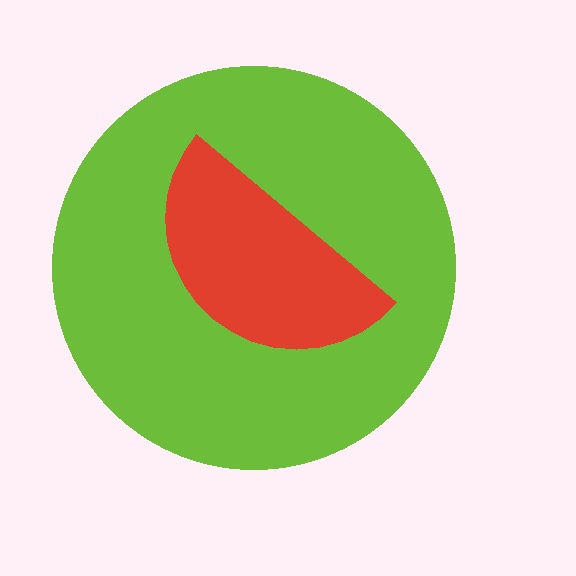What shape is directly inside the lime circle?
The red semicircle.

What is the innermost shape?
The red semicircle.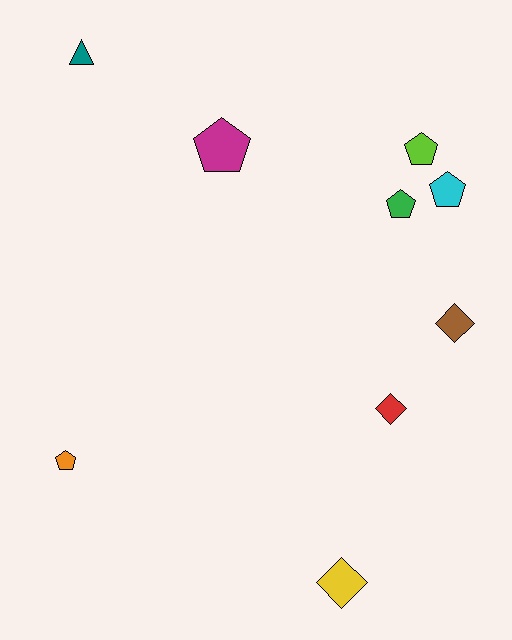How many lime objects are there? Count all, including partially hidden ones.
There is 1 lime object.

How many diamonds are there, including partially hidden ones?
There are 3 diamonds.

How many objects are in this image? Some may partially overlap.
There are 9 objects.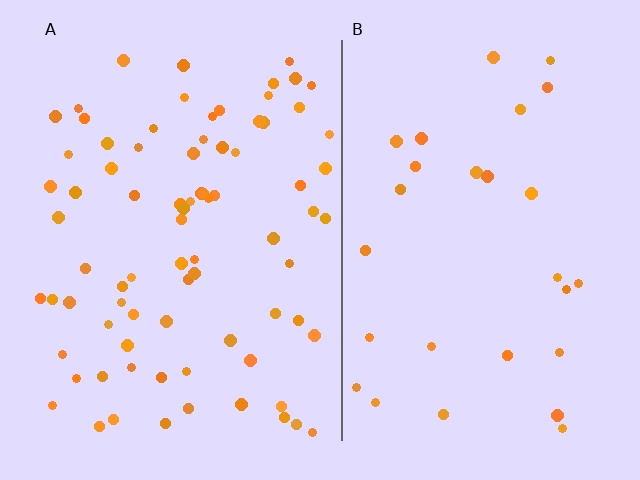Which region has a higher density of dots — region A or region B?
A (the left).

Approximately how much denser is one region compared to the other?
Approximately 2.8× — region A over region B.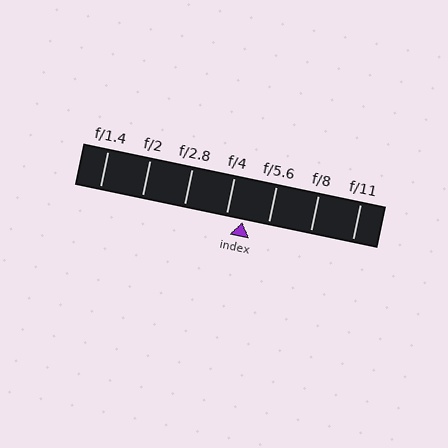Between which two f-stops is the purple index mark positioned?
The index mark is between f/4 and f/5.6.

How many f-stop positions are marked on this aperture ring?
There are 7 f-stop positions marked.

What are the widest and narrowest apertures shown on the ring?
The widest aperture shown is f/1.4 and the narrowest is f/11.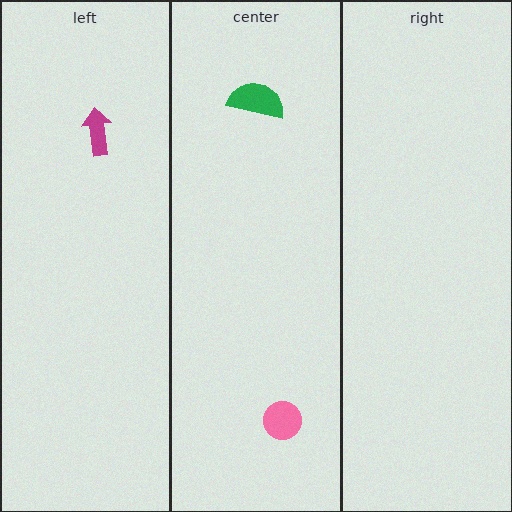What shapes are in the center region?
The green semicircle, the pink circle.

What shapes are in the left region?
The magenta arrow.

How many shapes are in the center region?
2.